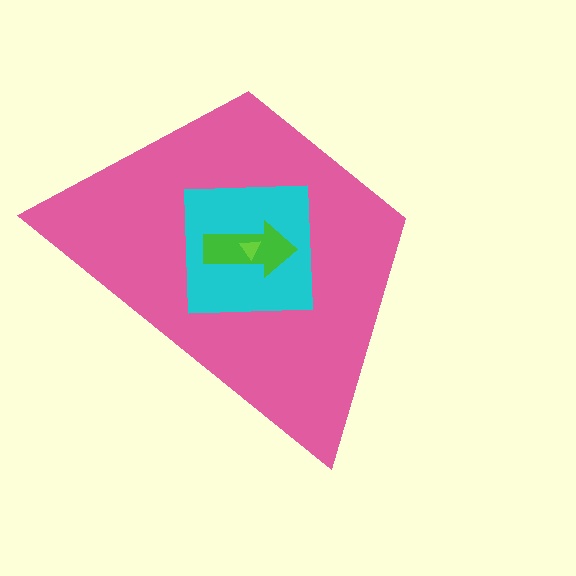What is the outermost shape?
The pink trapezoid.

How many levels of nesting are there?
4.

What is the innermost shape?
The lime triangle.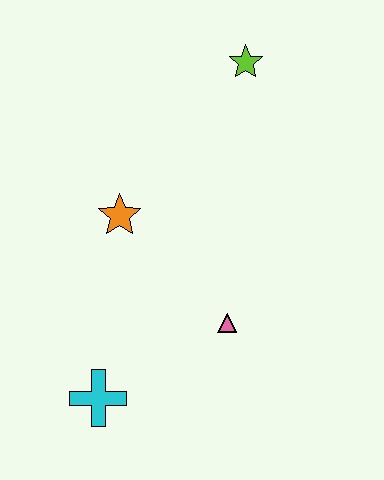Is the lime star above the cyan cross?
Yes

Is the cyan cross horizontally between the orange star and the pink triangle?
No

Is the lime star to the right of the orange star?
Yes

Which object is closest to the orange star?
The pink triangle is closest to the orange star.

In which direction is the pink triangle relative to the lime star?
The pink triangle is below the lime star.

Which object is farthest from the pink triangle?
The lime star is farthest from the pink triangle.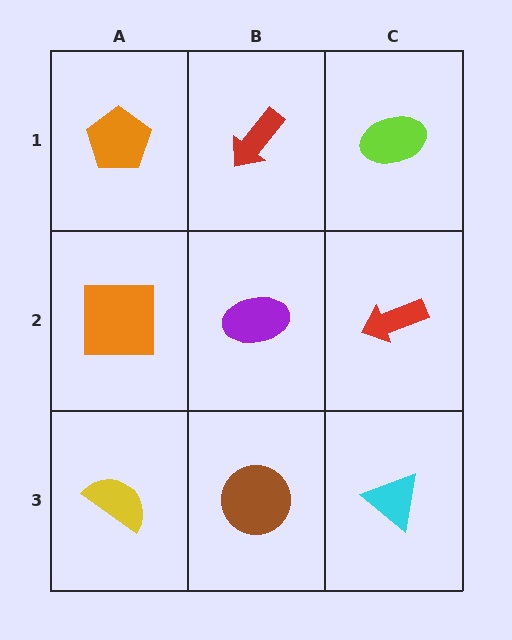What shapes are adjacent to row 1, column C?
A red arrow (row 2, column C), a red arrow (row 1, column B).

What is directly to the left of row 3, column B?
A yellow semicircle.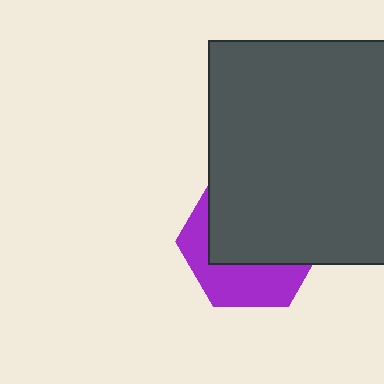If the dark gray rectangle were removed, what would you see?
You would see the complete purple hexagon.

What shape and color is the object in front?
The object in front is a dark gray rectangle.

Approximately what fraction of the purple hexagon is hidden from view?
Roughly 62% of the purple hexagon is hidden behind the dark gray rectangle.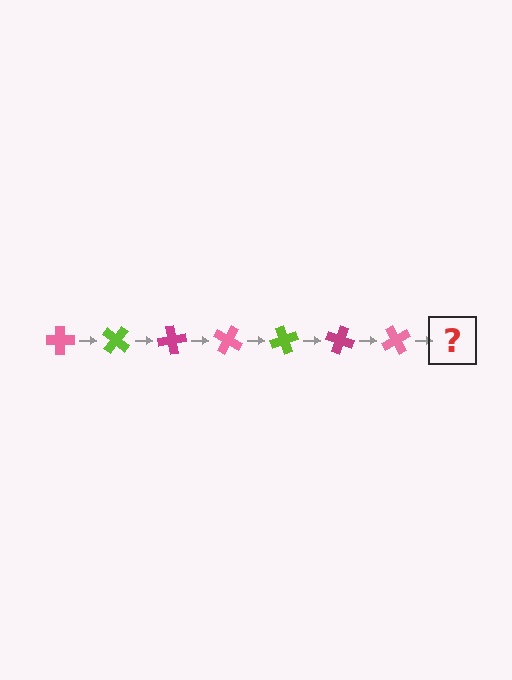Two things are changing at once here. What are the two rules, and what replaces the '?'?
The two rules are that it rotates 40 degrees each step and the color cycles through pink, lime, and magenta. The '?' should be a lime cross, rotated 280 degrees from the start.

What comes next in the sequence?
The next element should be a lime cross, rotated 280 degrees from the start.